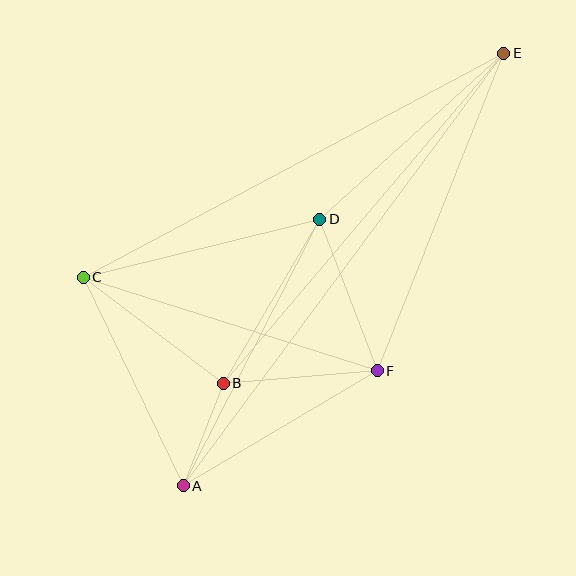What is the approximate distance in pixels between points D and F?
The distance between D and F is approximately 162 pixels.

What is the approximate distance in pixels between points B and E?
The distance between B and E is approximately 433 pixels.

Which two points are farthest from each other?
Points A and E are farthest from each other.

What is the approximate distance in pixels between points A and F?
The distance between A and F is approximately 225 pixels.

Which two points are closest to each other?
Points A and B are closest to each other.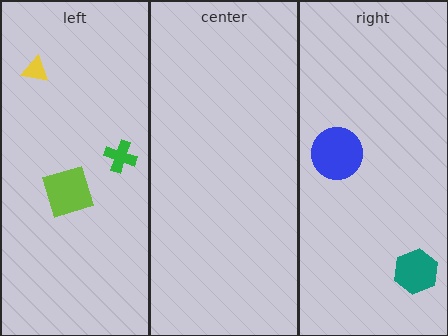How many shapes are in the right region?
2.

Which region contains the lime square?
The left region.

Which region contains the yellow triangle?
The left region.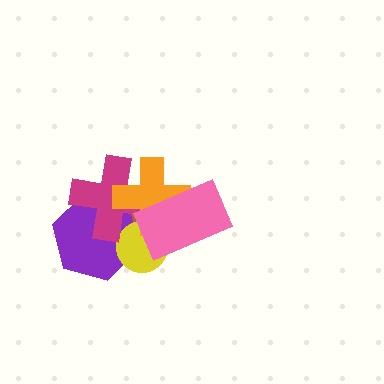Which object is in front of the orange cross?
The pink rectangle is in front of the orange cross.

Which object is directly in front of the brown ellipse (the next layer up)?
The purple hexagon is directly in front of the brown ellipse.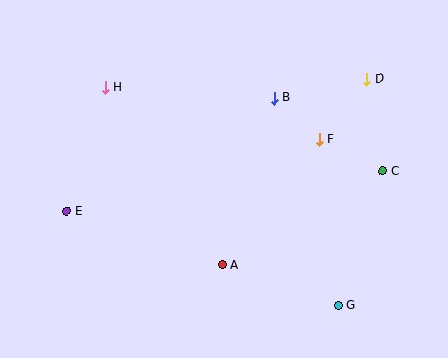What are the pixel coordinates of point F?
Point F is at (319, 139).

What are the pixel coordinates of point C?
Point C is at (383, 171).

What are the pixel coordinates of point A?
Point A is at (222, 265).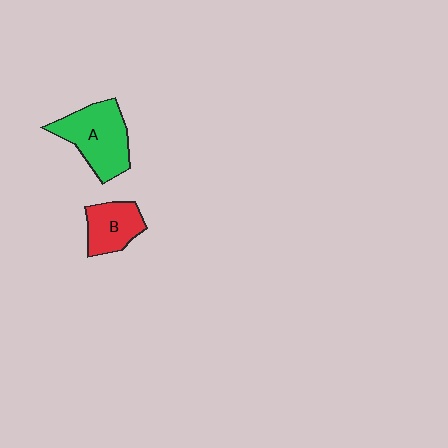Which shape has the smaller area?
Shape B (red).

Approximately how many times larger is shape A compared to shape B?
Approximately 1.6 times.